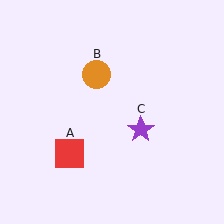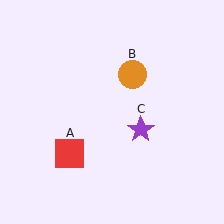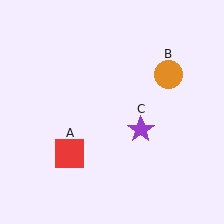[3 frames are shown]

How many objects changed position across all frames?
1 object changed position: orange circle (object B).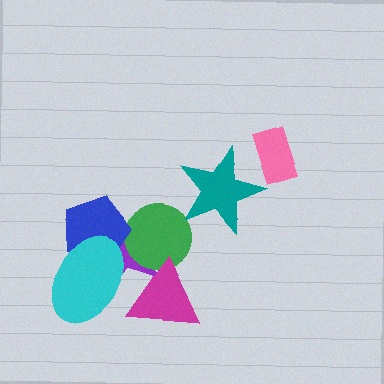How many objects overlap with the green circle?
3 objects overlap with the green circle.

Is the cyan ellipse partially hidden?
No, no other shape covers it.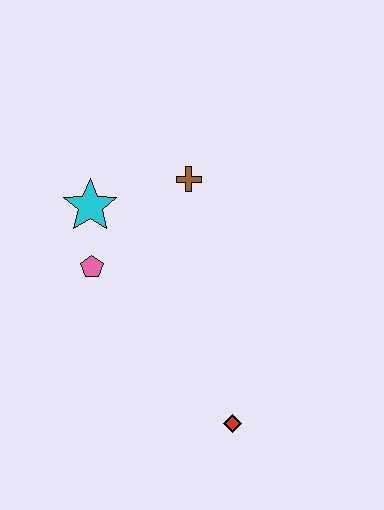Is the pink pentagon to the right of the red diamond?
No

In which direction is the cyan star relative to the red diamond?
The cyan star is above the red diamond.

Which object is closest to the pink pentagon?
The cyan star is closest to the pink pentagon.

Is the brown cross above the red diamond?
Yes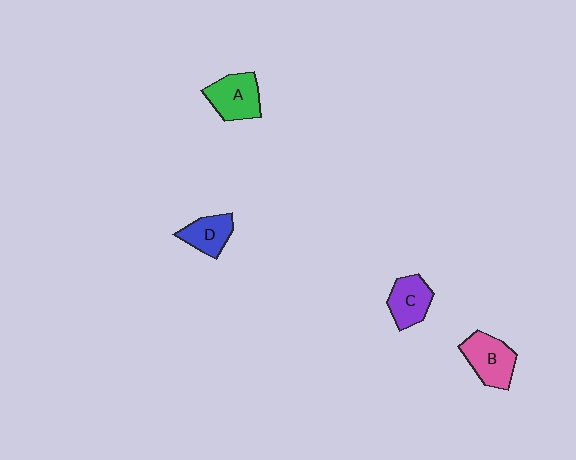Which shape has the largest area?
Shape B (pink).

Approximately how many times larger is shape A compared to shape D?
Approximately 1.3 times.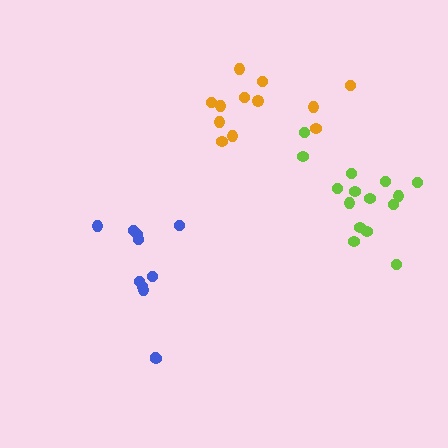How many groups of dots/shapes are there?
There are 3 groups.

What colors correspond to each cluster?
The clusters are colored: orange, blue, lime.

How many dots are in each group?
Group 1: 12 dots, Group 2: 11 dots, Group 3: 15 dots (38 total).